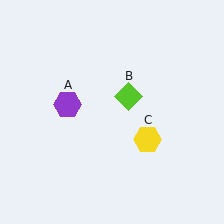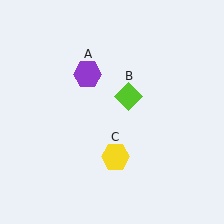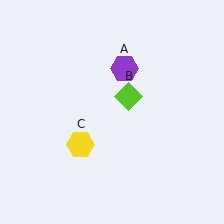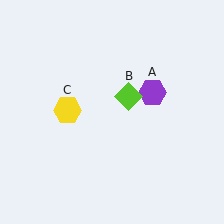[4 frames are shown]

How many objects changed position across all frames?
2 objects changed position: purple hexagon (object A), yellow hexagon (object C).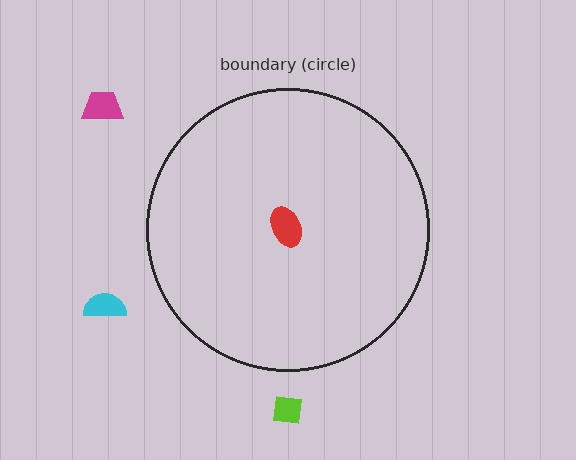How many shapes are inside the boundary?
1 inside, 3 outside.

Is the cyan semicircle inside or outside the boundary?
Outside.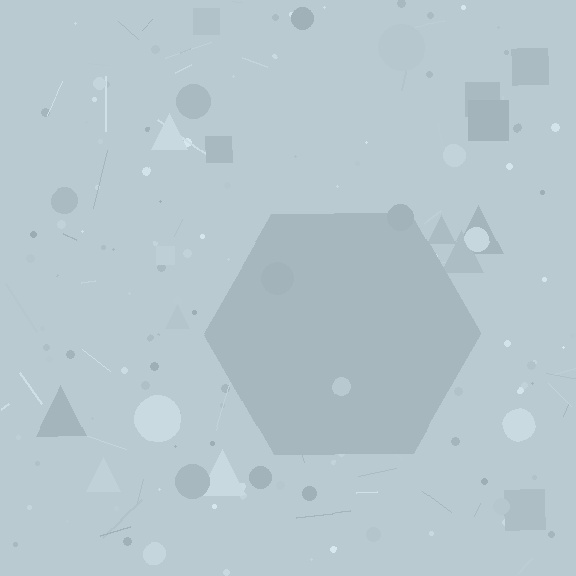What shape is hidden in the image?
A hexagon is hidden in the image.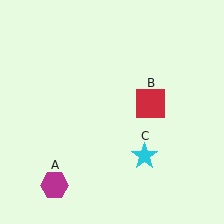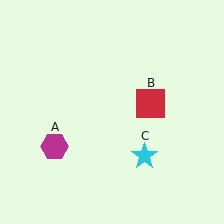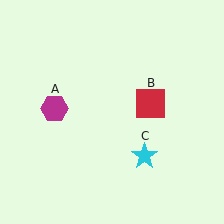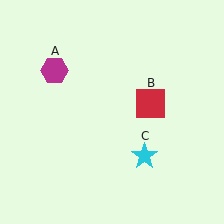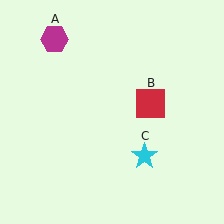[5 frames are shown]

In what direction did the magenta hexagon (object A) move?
The magenta hexagon (object A) moved up.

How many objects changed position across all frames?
1 object changed position: magenta hexagon (object A).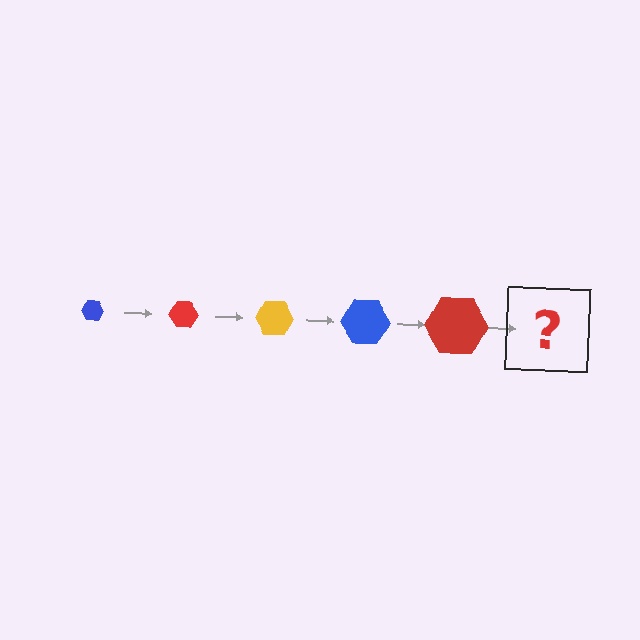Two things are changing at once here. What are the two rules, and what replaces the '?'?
The two rules are that the hexagon grows larger each step and the color cycles through blue, red, and yellow. The '?' should be a yellow hexagon, larger than the previous one.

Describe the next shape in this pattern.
It should be a yellow hexagon, larger than the previous one.